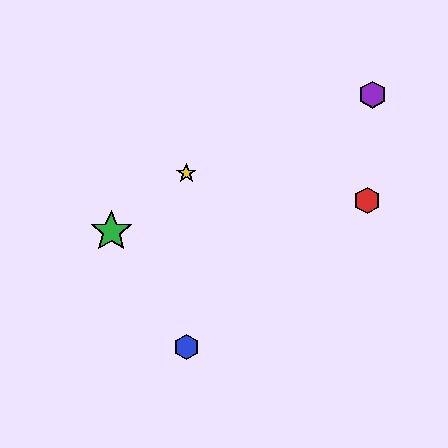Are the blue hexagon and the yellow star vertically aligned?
Yes, both are at x≈186.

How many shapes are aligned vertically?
2 shapes (the blue hexagon, the yellow star) are aligned vertically.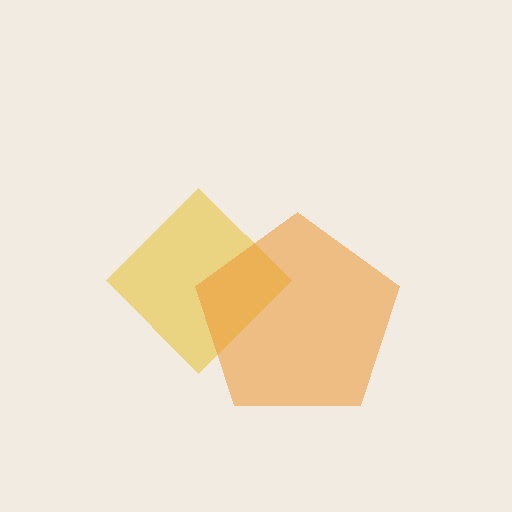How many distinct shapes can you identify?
There are 2 distinct shapes: a yellow diamond, an orange pentagon.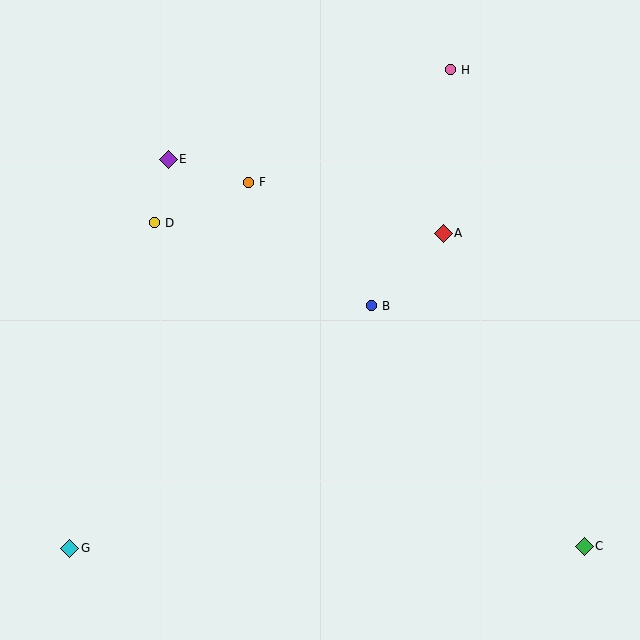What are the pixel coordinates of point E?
Point E is at (168, 159).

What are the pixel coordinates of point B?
Point B is at (371, 306).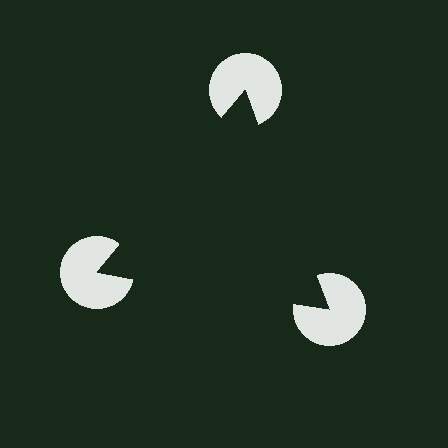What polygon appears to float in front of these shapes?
An illusory triangle — its edges are inferred from the aligned wedge cuts in the pac-man discs, not physically drawn.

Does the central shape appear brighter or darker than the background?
It typically appears slightly darker than the background, even though no actual brightness change is drawn.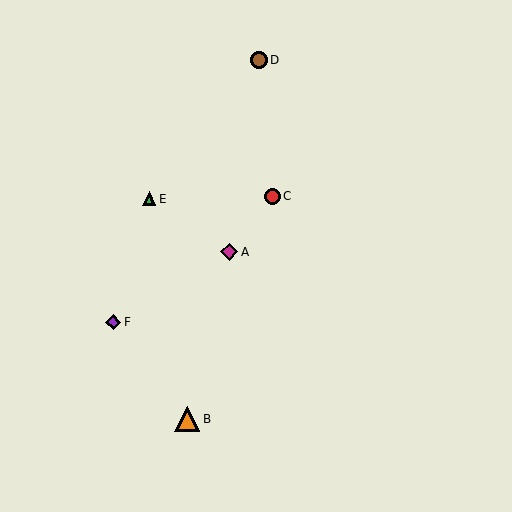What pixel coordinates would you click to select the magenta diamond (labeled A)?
Click at (229, 252) to select the magenta diamond A.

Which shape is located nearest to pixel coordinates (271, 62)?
The brown circle (labeled D) at (259, 60) is nearest to that location.